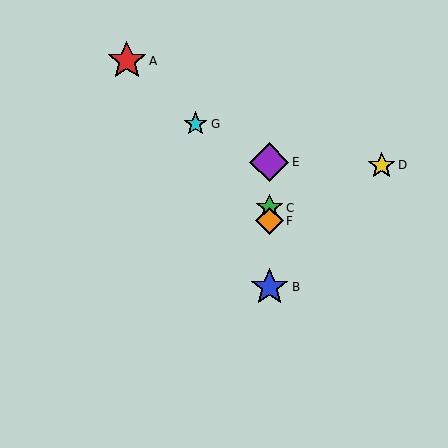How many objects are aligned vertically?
4 objects (B, C, E, F) are aligned vertically.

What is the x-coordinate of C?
Object C is at x≈269.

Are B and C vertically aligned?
Yes, both are at x≈269.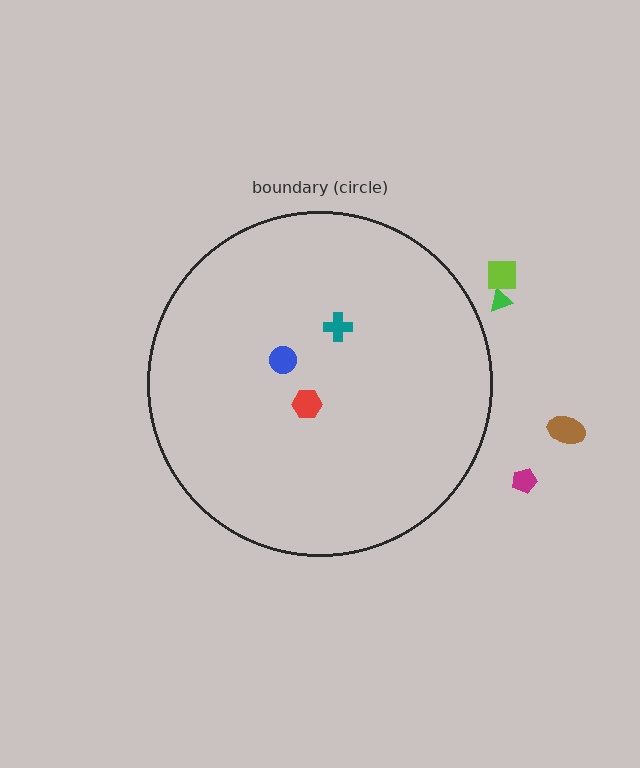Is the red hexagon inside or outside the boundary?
Inside.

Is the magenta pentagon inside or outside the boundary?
Outside.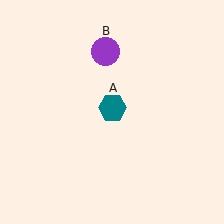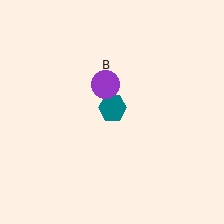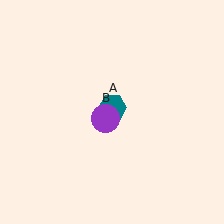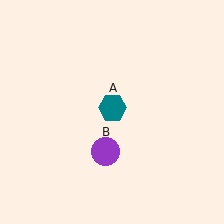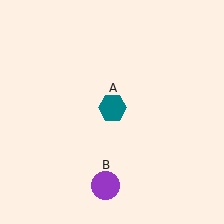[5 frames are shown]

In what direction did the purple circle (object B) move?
The purple circle (object B) moved down.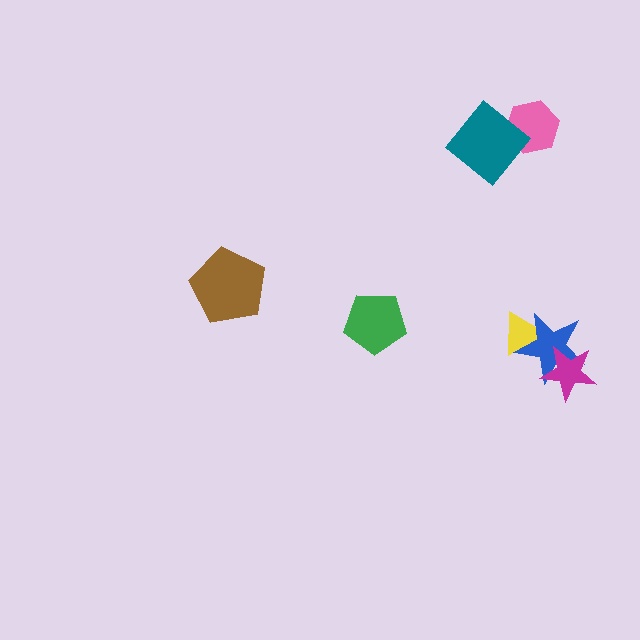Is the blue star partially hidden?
Yes, it is partially covered by another shape.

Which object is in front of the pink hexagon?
The teal diamond is in front of the pink hexagon.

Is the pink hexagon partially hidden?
Yes, it is partially covered by another shape.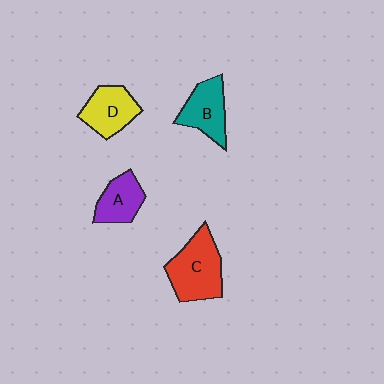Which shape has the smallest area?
Shape A (purple).